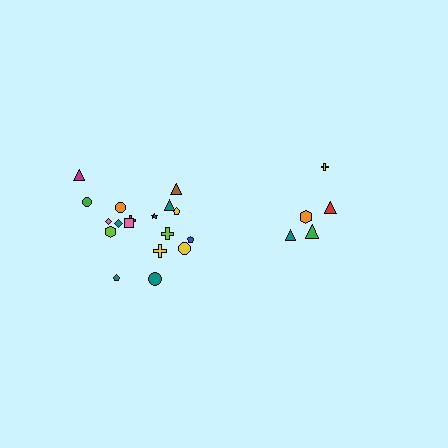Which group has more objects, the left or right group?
The left group.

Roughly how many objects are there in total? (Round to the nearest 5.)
Roughly 25 objects in total.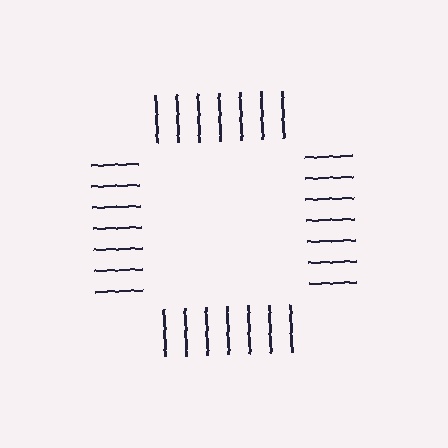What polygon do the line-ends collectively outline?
An illusory square — the line segments terminate on its edges but no continuous stroke is drawn.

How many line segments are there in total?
28 — 7 along each of the 4 edges.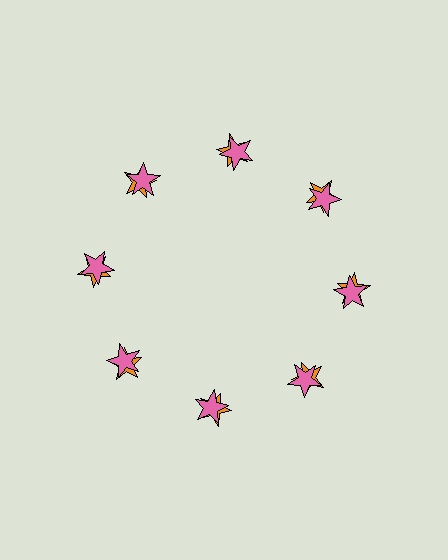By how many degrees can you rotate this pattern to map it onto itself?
The pattern maps onto itself every 45 degrees of rotation.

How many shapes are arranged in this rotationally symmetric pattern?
There are 16 shapes, arranged in 8 groups of 2.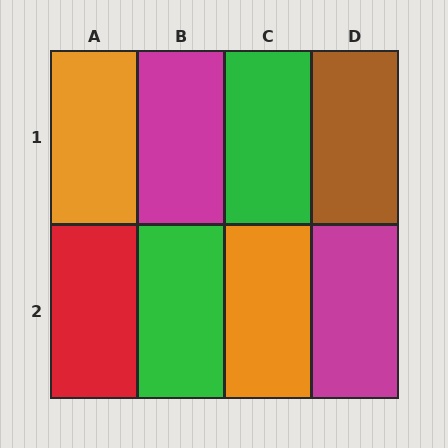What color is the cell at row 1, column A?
Orange.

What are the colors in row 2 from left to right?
Red, green, orange, magenta.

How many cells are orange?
2 cells are orange.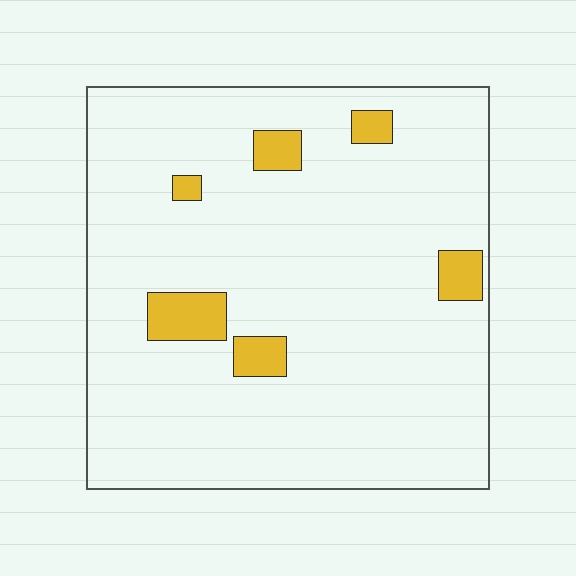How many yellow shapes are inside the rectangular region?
6.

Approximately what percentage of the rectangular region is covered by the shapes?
Approximately 10%.